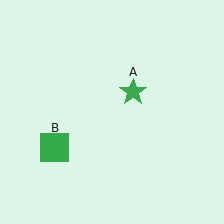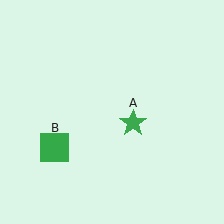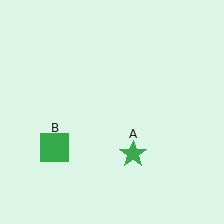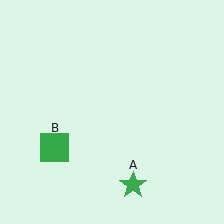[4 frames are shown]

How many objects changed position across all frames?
1 object changed position: green star (object A).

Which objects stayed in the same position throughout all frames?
Green square (object B) remained stationary.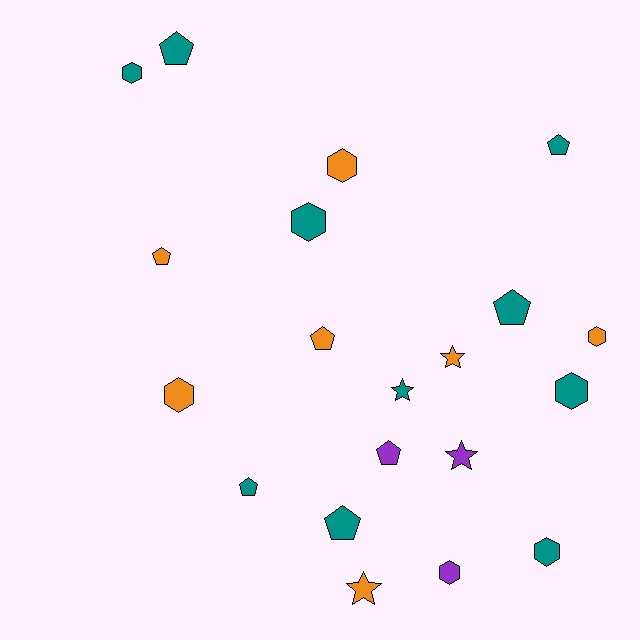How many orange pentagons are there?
There are 2 orange pentagons.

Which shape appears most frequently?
Pentagon, with 8 objects.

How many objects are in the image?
There are 20 objects.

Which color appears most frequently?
Teal, with 10 objects.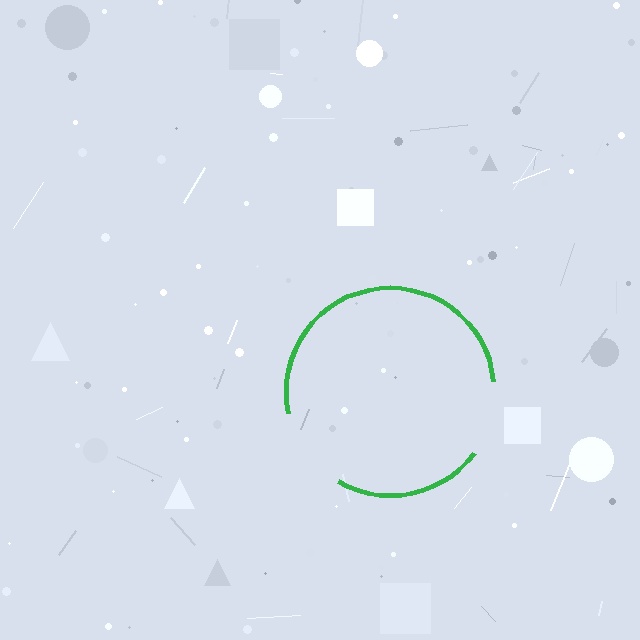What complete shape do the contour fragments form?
The contour fragments form a circle.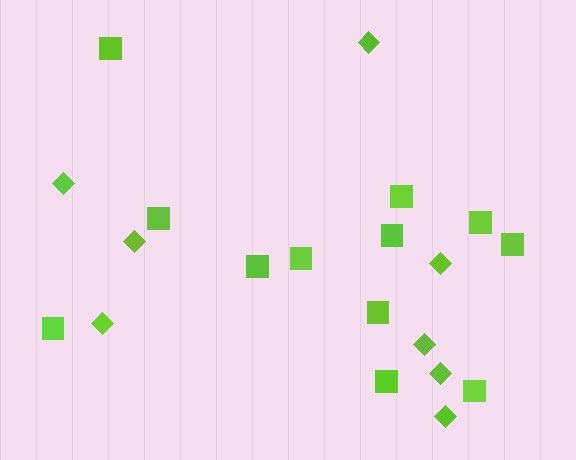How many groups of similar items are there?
There are 2 groups: one group of squares (12) and one group of diamonds (8).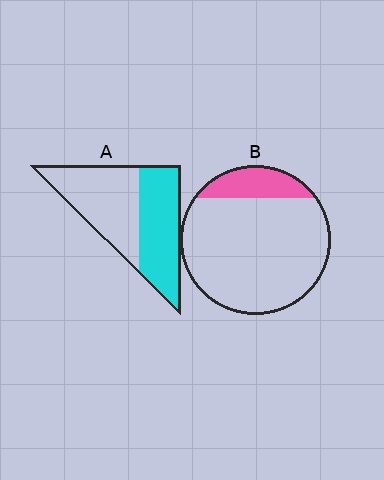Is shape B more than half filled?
No.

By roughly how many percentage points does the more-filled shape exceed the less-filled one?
By roughly 30 percentage points (A over B).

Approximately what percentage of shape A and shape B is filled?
A is approximately 50% and B is approximately 15%.